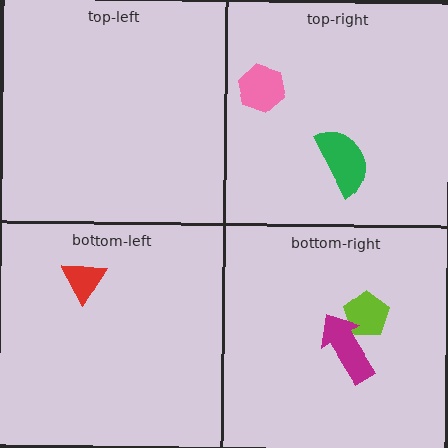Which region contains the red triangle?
The bottom-left region.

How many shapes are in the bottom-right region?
2.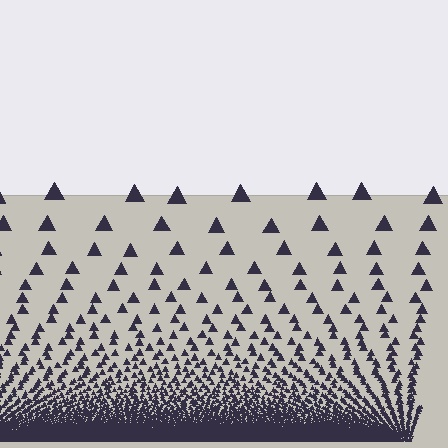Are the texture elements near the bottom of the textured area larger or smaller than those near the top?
Smaller. The gradient is inverted — elements near the bottom are smaller and denser.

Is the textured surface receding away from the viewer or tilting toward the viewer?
The surface appears to tilt toward the viewer. Texture elements get larger and sparser toward the top.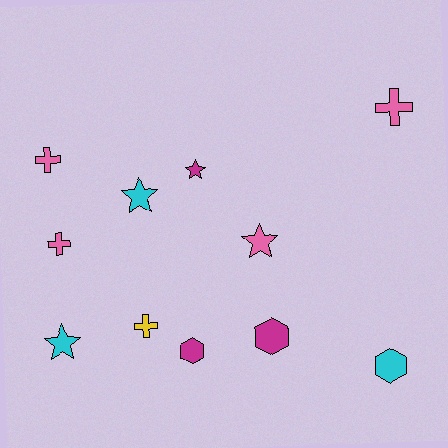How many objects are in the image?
There are 11 objects.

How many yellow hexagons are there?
There are no yellow hexagons.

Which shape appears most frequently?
Cross, with 4 objects.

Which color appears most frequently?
Pink, with 4 objects.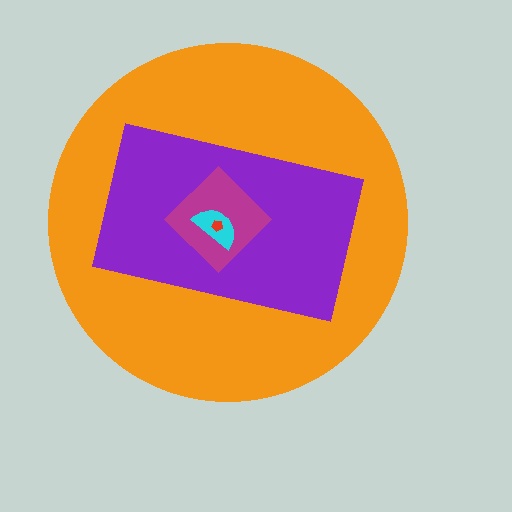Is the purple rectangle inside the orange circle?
Yes.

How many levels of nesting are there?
5.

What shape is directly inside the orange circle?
The purple rectangle.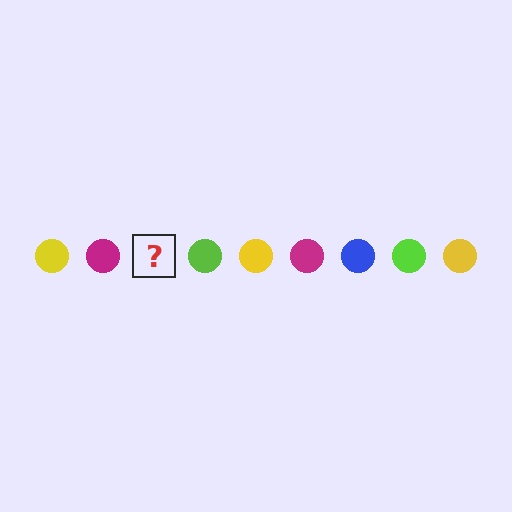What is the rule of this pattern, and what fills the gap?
The rule is that the pattern cycles through yellow, magenta, blue, lime circles. The gap should be filled with a blue circle.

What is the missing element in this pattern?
The missing element is a blue circle.